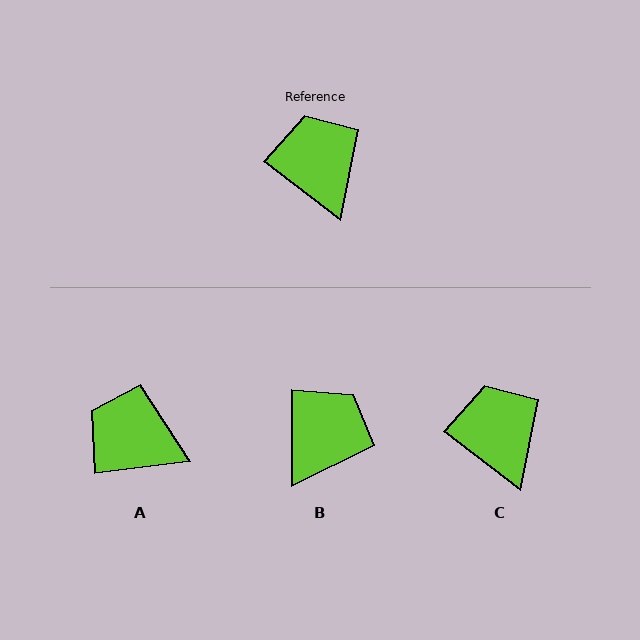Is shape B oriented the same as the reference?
No, it is off by about 52 degrees.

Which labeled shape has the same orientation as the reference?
C.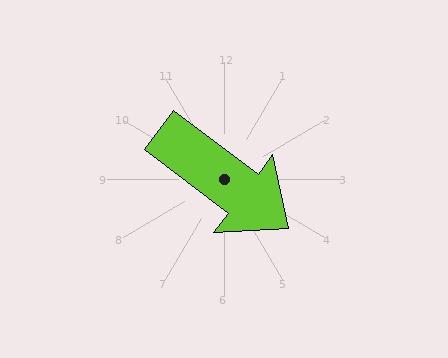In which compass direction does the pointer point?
Southeast.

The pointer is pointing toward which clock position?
Roughly 4 o'clock.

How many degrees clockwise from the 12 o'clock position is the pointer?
Approximately 127 degrees.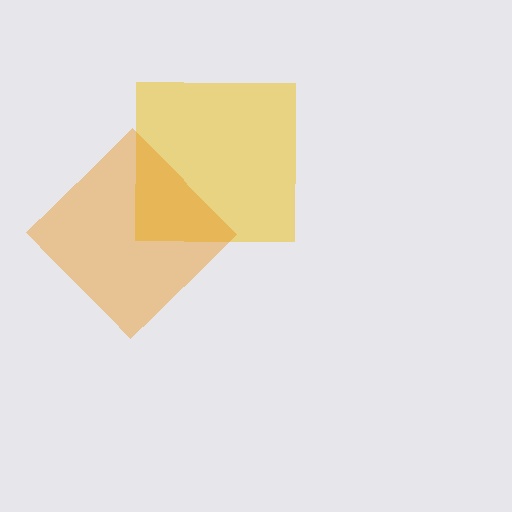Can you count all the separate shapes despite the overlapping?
Yes, there are 2 separate shapes.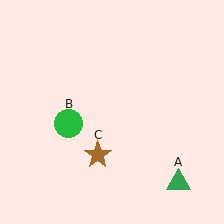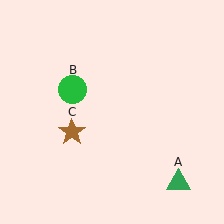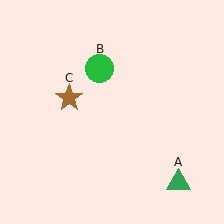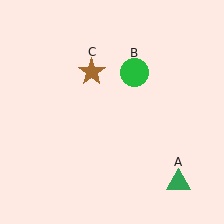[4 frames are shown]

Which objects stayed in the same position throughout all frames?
Green triangle (object A) remained stationary.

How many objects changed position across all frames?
2 objects changed position: green circle (object B), brown star (object C).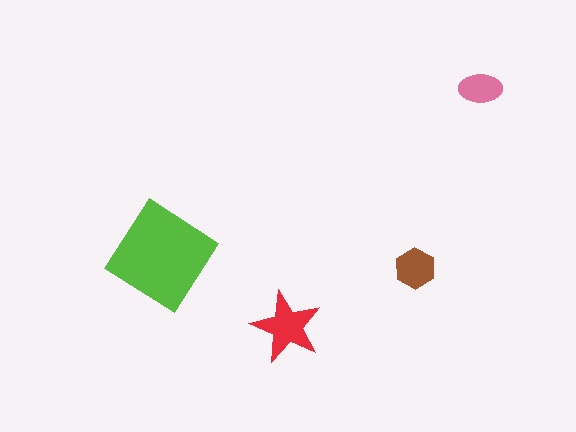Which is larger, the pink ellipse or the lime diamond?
The lime diamond.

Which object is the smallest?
The pink ellipse.